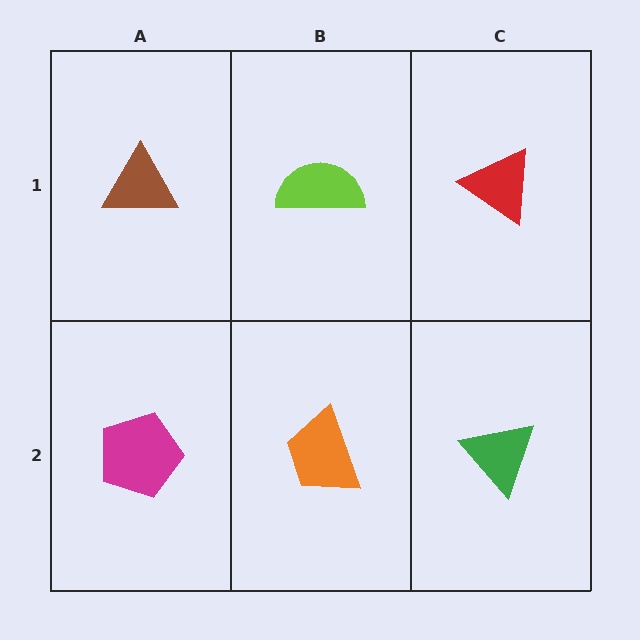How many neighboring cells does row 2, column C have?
2.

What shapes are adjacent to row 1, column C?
A green triangle (row 2, column C), a lime semicircle (row 1, column B).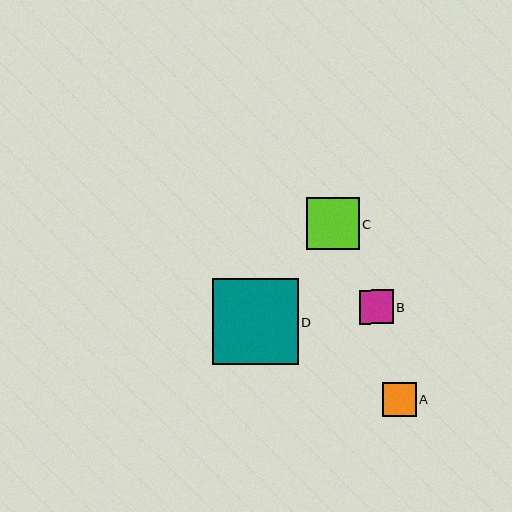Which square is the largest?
Square D is the largest with a size of approximately 85 pixels.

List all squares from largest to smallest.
From largest to smallest: D, C, A, B.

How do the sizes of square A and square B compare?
Square A and square B are approximately the same size.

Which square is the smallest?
Square B is the smallest with a size of approximately 34 pixels.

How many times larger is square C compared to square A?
Square C is approximately 1.5 times the size of square A.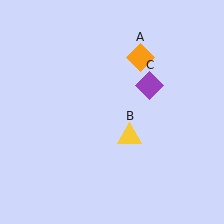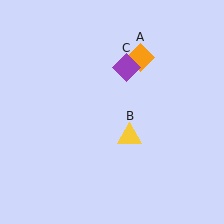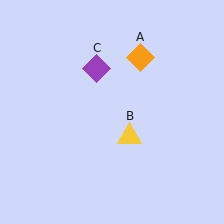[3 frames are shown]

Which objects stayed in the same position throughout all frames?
Orange diamond (object A) and yellow triangle (object B) remained stationary.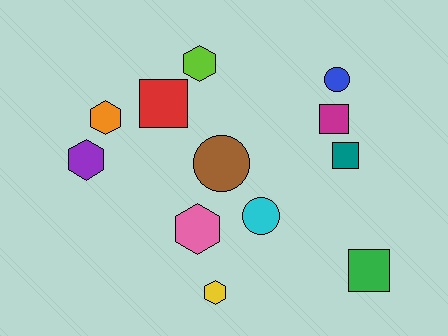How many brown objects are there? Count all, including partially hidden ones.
There is 1 brown object.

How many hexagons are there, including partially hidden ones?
There are 5 hexagons.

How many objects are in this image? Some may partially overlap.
There are 12 objects.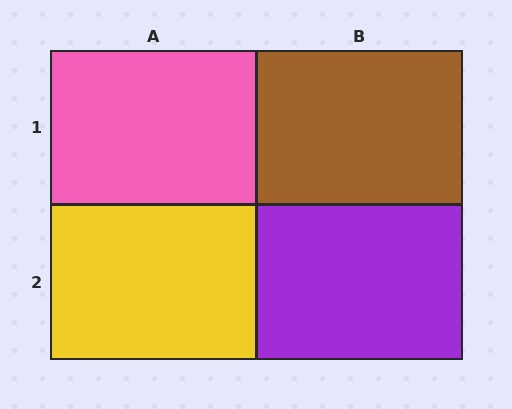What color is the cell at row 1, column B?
Brown.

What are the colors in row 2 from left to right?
Yellow, purple.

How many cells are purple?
1 cell is purple.